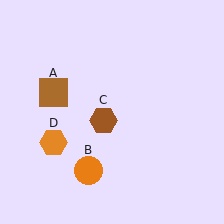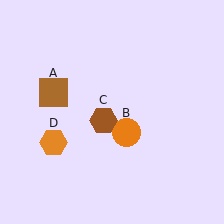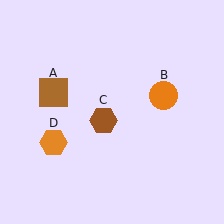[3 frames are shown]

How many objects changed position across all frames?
1 object changed position: orange circle (object B).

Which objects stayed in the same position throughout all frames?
Brown square (object A) and brown hexagon (object C) and orange hexagon (object D) remained stationary.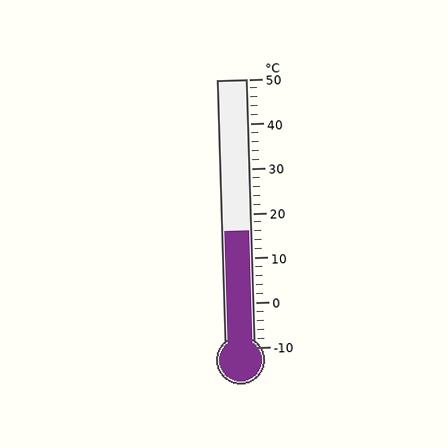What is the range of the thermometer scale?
The thermometer scale ranges from -10°C to 50°C.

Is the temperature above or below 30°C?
The temperature is below 30°C.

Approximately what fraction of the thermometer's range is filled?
The thermometer is filled to approximately 45% of its range.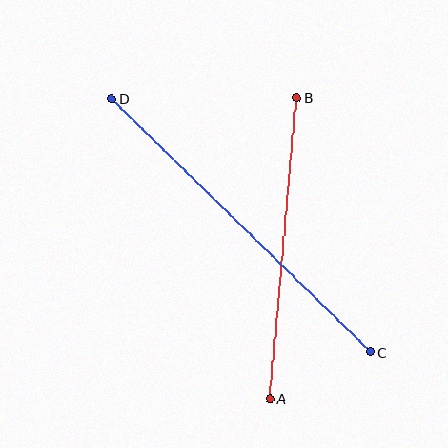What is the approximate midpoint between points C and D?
The midpoint is at approximately (241, 225) pixels.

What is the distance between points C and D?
The distance is approximately 362 pixels.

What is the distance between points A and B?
The distance is approximately 302 pixels.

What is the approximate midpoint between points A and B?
The midpoint is at approximately (283, 248) pixels.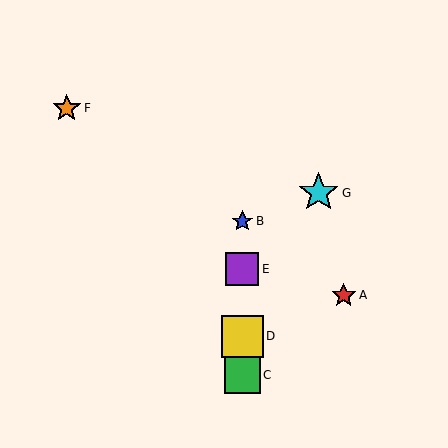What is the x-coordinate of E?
Object E is at x≈242.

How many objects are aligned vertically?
4 objects (B, C, D, E) are aligned vertically.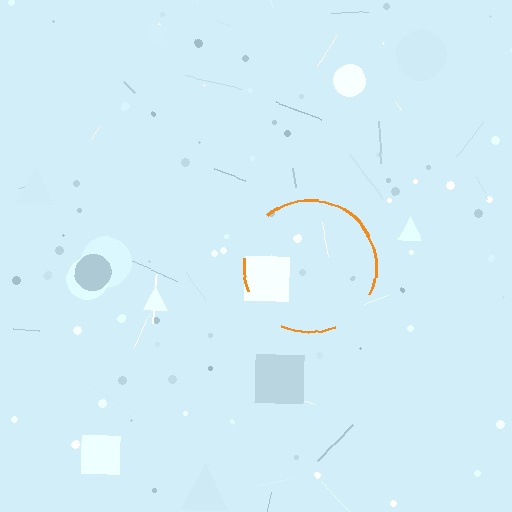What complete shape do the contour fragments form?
The contour fragments form a circle.